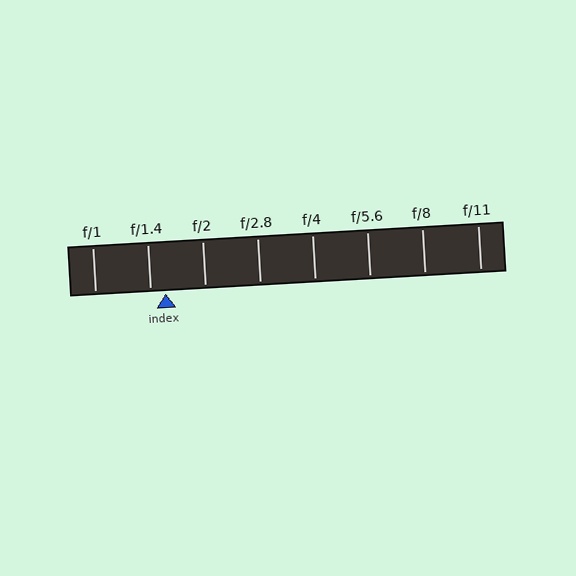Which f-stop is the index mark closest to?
The index mark is closest to f/1.4.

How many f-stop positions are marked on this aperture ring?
There are 8 f-stop positions marked.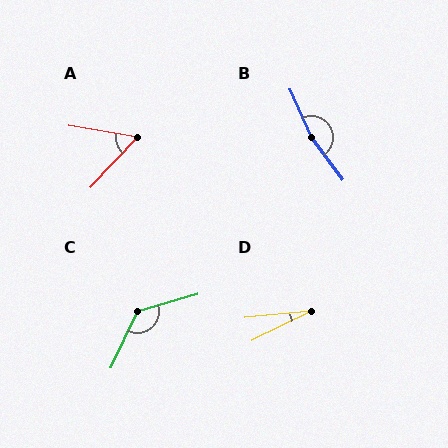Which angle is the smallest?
D, at approximately 21 degrees.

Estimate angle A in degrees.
Approximately 57 degrees.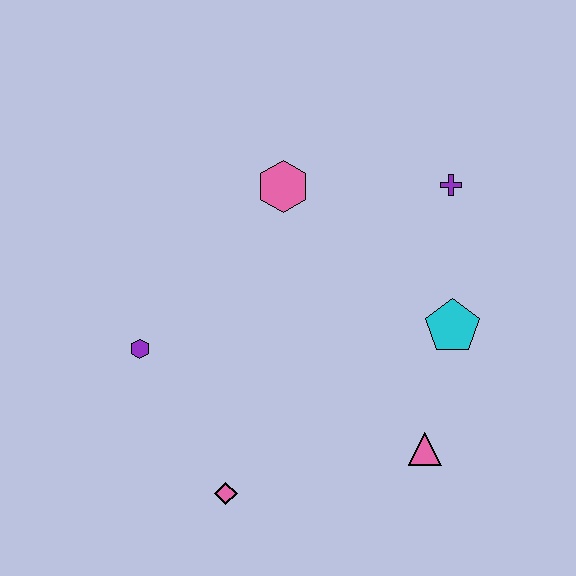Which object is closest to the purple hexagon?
The pink diamond is closest to the purple hexagon.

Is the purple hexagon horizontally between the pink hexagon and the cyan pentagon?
No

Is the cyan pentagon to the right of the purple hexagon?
Yes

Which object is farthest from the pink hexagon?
The pink diamond is farthest from the pink hexagon.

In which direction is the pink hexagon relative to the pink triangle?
The pink hexagon is above the pink triangle.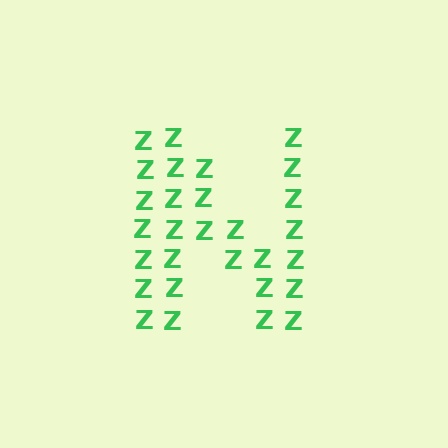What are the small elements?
The small elements are letter Z's.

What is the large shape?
The large shape is the letter N.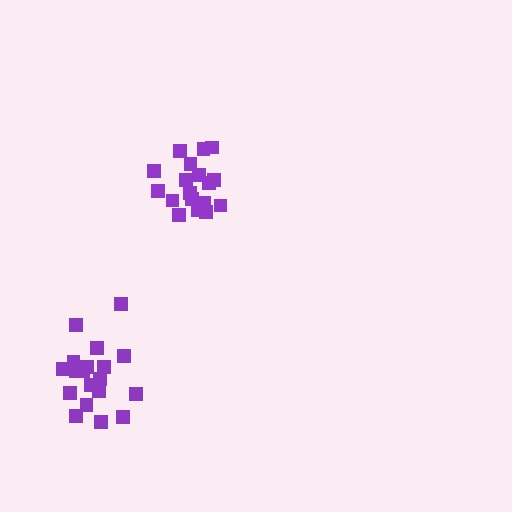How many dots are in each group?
Group 1: 19 dots, Group 2: 19 dots (38 total).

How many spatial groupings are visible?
There are 2 spatial groupings.